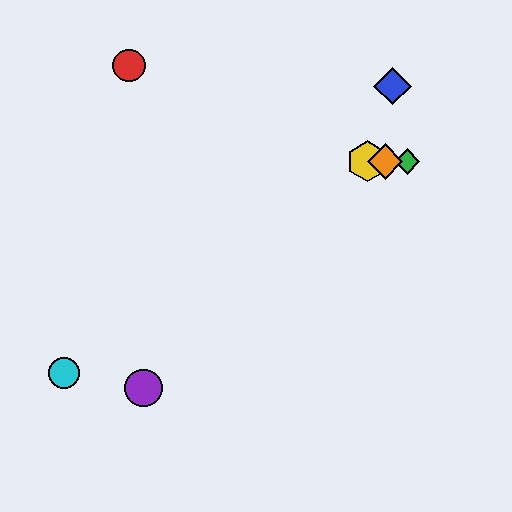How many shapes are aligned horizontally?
3 shapes (the green diamond, the yellow hexagon, the orange diamond) are aligned horizontally.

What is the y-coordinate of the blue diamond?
The blue diamond is at y≈86.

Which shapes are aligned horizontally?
The green diamond, the yellow hexagon, the orange diamond are aligned horizontally.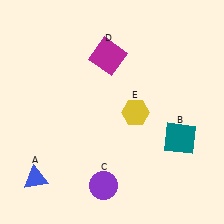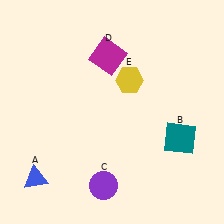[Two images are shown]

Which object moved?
The yellow hexagon (E) moved up.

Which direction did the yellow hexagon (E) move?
The yellow hexagon (E) moved up.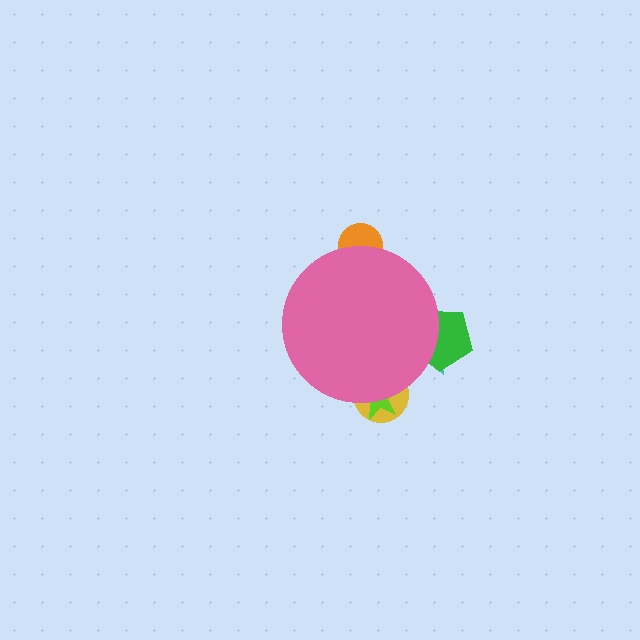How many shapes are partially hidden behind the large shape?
5 shapes are partially hidden.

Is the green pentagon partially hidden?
Yes, the green pentagon is partially hidden behind the pink circle.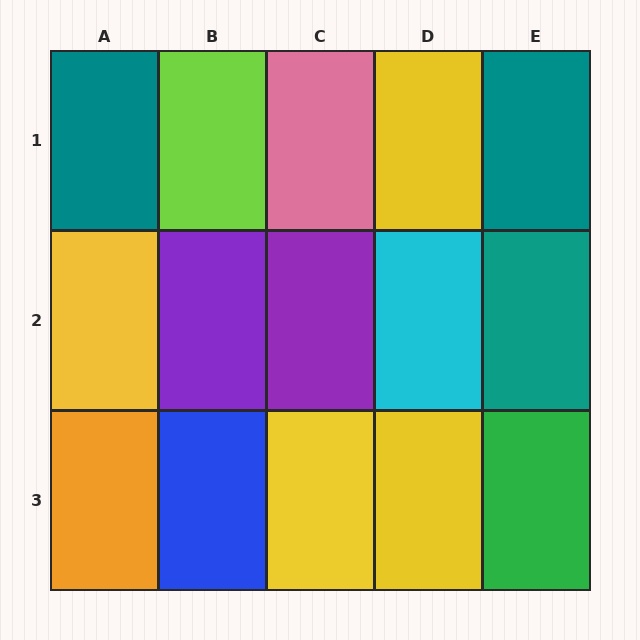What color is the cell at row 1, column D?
Yellow.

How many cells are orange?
1 cell is orange.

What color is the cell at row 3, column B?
Blue.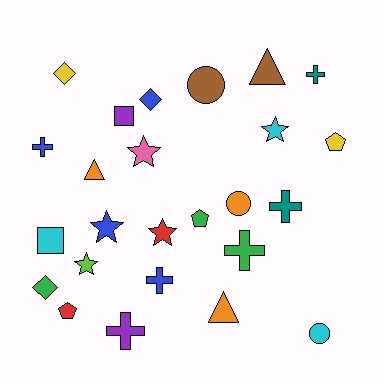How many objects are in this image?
There are 25 objects.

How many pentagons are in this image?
There are 3 pentagons.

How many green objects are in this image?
There are 3 green objects.